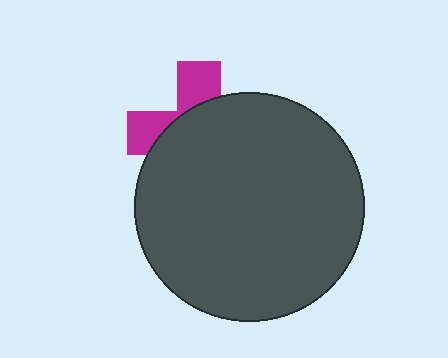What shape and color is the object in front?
The object in front is a dark gray circle.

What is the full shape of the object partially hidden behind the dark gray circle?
The partially hidden object is a magenta cross.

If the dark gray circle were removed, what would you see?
You would see the complete magenta cross.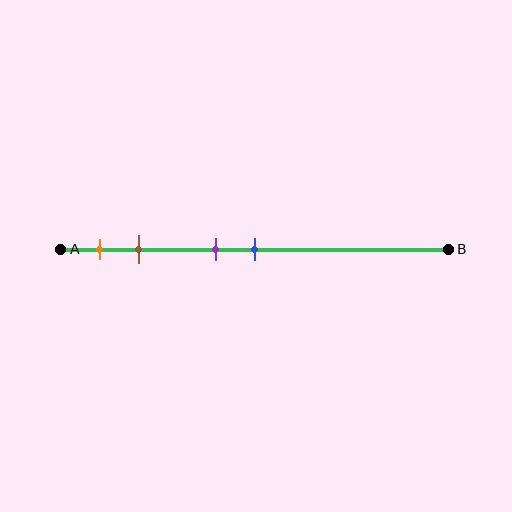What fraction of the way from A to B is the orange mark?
The orange mark is approximately 10% (0.1) of the way from A to B.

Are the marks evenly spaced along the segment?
No, the marks are not evenly spaced.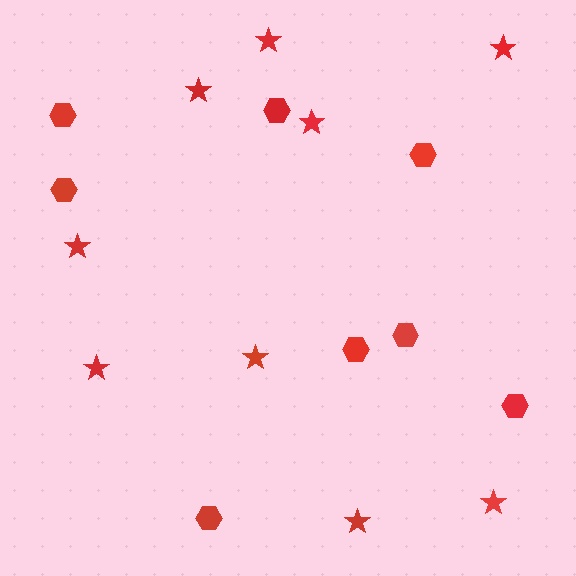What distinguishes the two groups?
There are 2 groups: one group of stars (9) and one group of hexagons (8).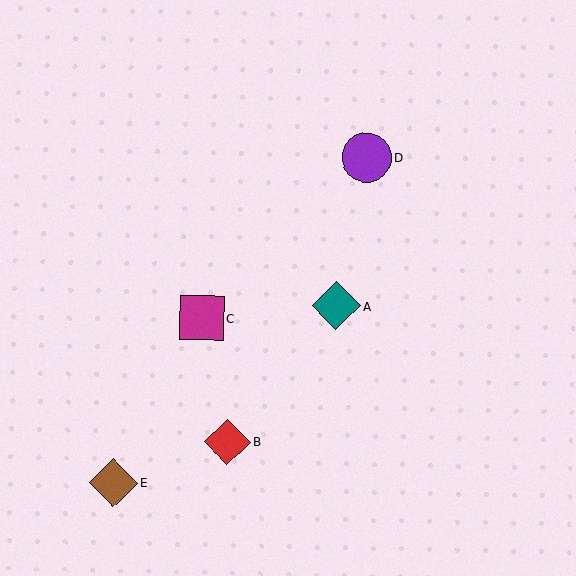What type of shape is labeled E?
Shape E is a brown diamond.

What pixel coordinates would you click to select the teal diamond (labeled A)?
Click at (336, 306) to select the teal diamond A.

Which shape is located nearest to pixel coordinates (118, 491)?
The brown diamond (labeled E) at (113, 483) is nearest to that location.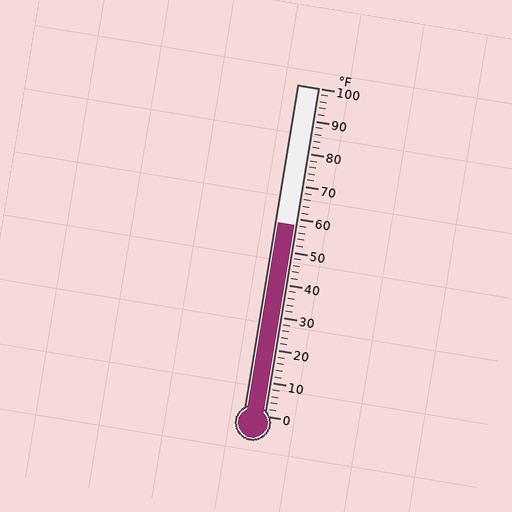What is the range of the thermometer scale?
The thermometer scale ranges from 0°F to 100°F.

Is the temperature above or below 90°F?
The temperature is below 90°F.